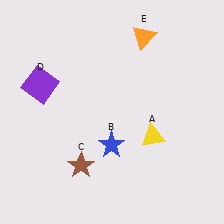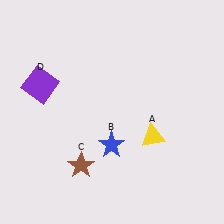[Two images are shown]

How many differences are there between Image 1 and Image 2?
There is 1 difference between the two images.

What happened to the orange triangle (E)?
The orange triangle (E) was removed in Image 2. It was in the top-right area of Image 1.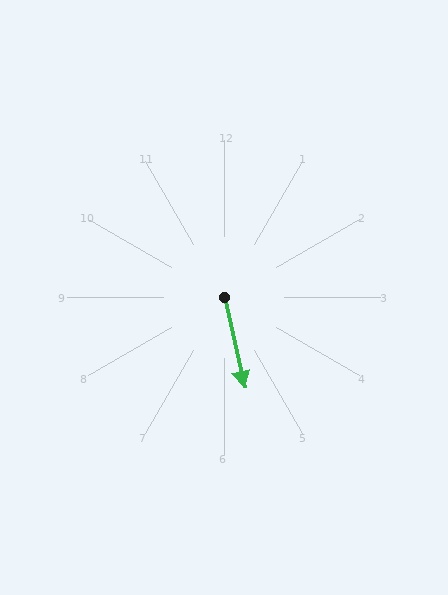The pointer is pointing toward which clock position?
Roughly 6 o'clock.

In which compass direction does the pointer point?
South.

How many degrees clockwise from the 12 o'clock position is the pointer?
Approximately 167 degrees.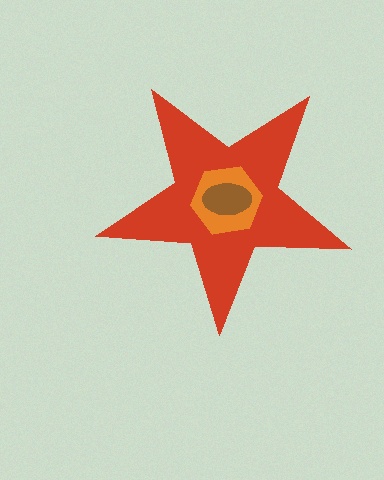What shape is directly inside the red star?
The orange hexagon.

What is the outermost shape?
The red star.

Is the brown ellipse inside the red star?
Yes.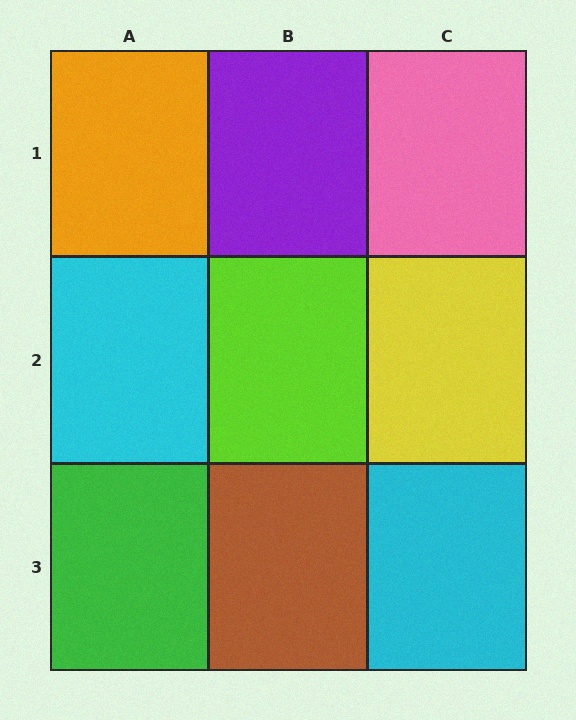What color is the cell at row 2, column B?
Lime.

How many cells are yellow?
1 cell is yellow.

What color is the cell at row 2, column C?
Yellow.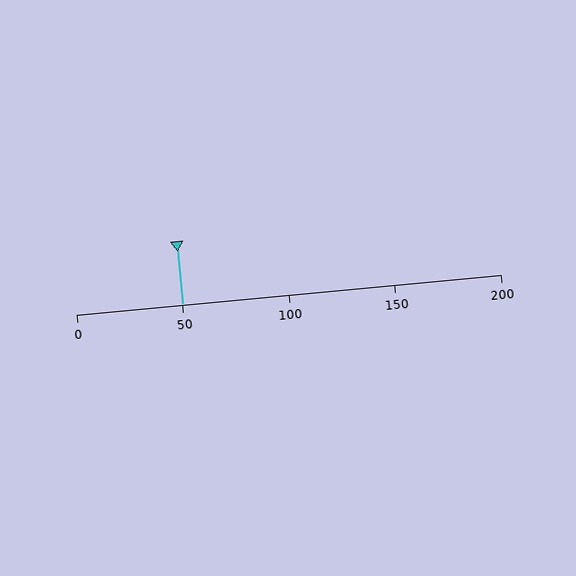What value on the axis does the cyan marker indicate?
The marker indicates approximately 50.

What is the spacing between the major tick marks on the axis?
The major ticks are spaced 50 apart.